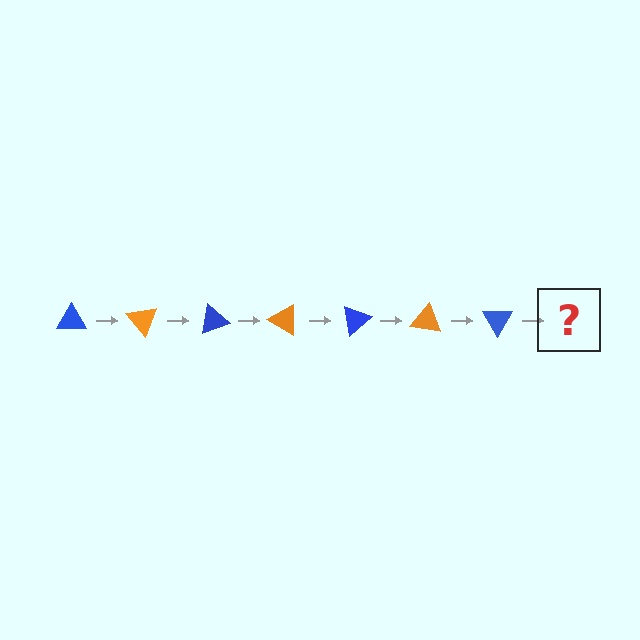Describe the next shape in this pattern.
It should be an orange triangle, rotated 350 degrees from the start.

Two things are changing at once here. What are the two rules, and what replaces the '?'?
The two rules are that it rotates 50 degrees each step and the color cycles through blue and orange. The '?' should be an orange triangle, rotated 350 degrees from the start.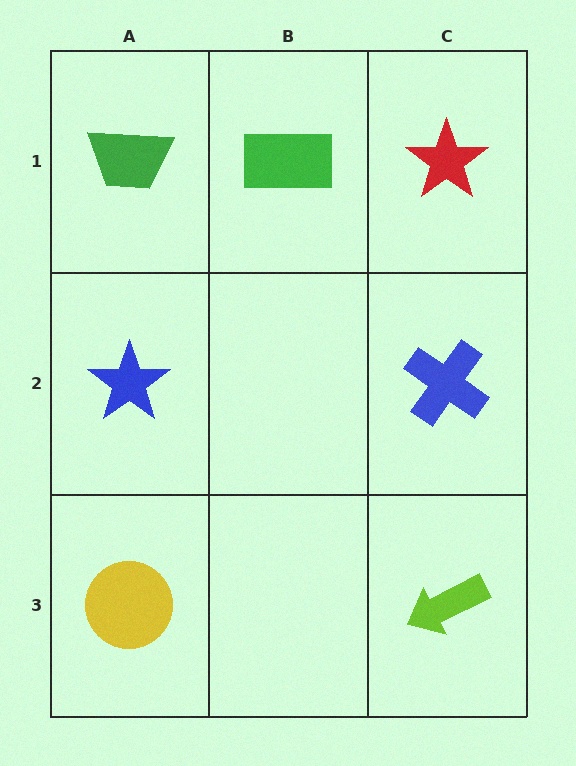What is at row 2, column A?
A blue star.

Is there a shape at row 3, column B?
No, that cell is empty.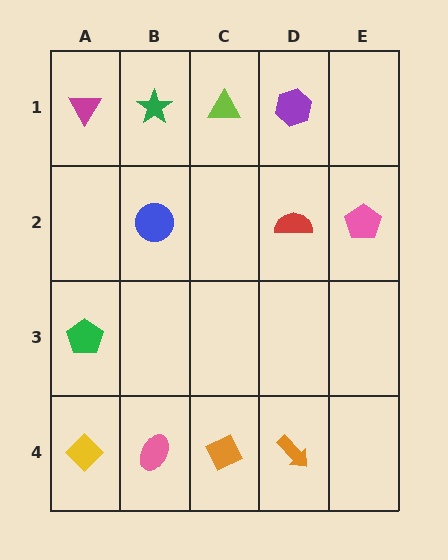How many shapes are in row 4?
4 shapes.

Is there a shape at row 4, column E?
No, that cell is empty.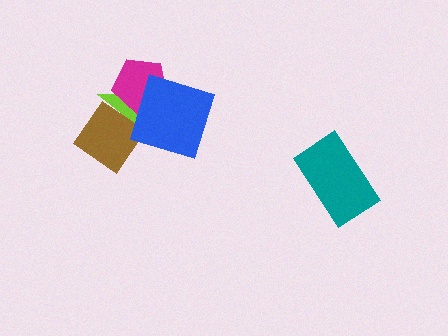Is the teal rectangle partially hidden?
No, no other shape covers it.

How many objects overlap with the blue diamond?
3 objects overlap with the blue diamond.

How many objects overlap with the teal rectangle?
0 objects overlap with the teal rectangle.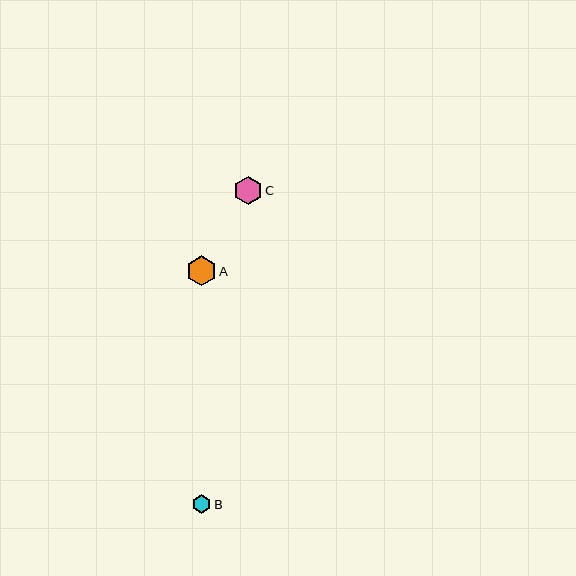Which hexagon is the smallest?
Hexagon B is the smallest with a size of approximately 19 pixels.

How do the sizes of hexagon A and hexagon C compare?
Hexagon A and hexagon C are approximately the same size.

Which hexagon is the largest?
Hexagon A is the largest with a size of approximately 30 pixels.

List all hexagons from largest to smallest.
From largest to smallest: A, C, B.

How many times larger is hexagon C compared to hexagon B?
Hexagon C is approximately 1.5 times the size of hexagon B.